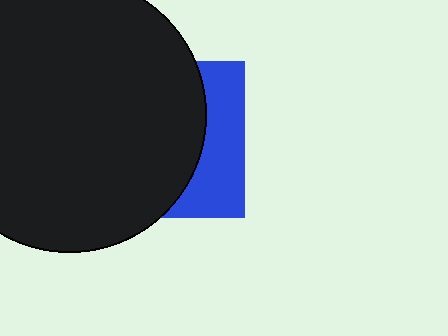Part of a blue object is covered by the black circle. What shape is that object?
It is a square.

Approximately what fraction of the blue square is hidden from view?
Roughly 69% of the blue square is hidden behind the black circle.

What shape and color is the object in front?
The object in front is a black circle.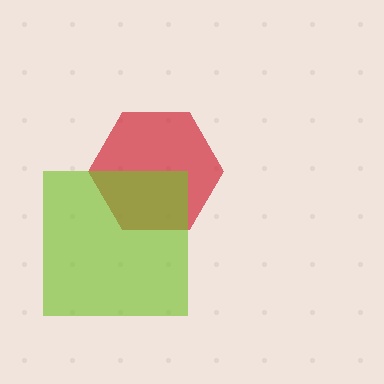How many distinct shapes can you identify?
There are 2 distinct shapes: a red hexagon, a lime square.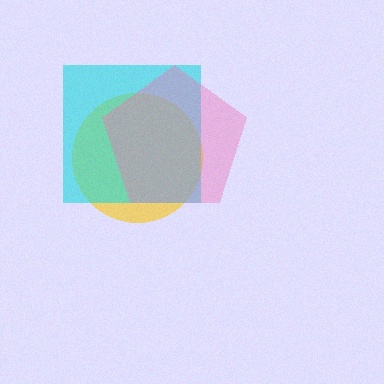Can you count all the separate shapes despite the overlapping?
Yes, there are 3 separate shapes.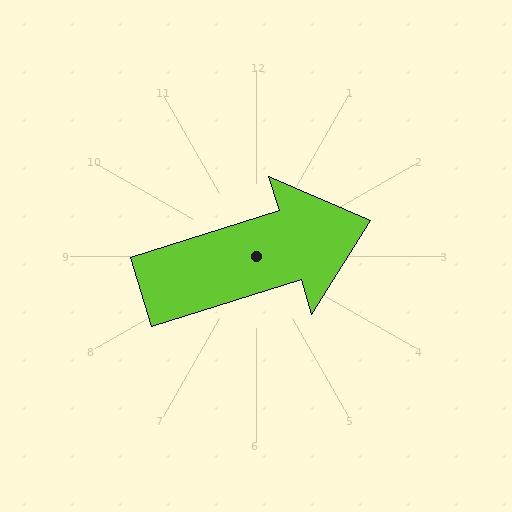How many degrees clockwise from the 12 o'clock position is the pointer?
Approximately 73 degrees.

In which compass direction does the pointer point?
East.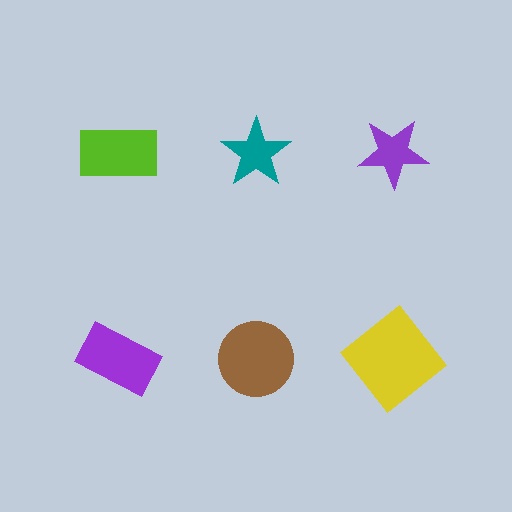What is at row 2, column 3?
A yellow diamond.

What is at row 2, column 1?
A purple rectangle.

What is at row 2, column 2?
A brown circle.